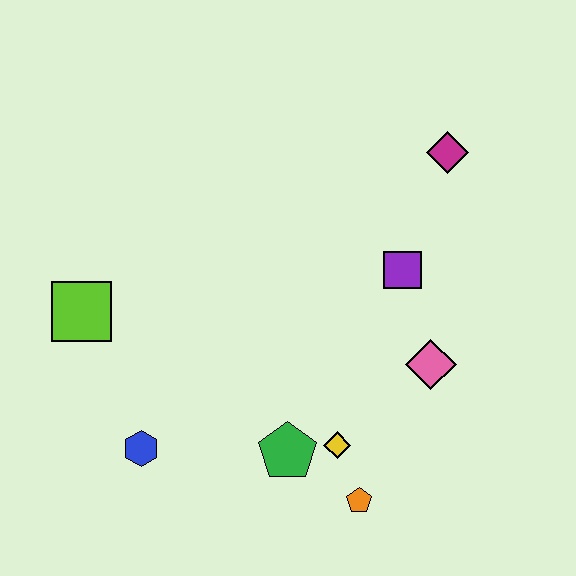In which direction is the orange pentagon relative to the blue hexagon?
The orange pentagon is to the right of the blue hexagon.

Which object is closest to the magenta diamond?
The purple square is closest to the magenta diamond.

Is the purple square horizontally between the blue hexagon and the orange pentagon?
No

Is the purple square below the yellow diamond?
No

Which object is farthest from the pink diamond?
The lime square is farthest from the pink diamond.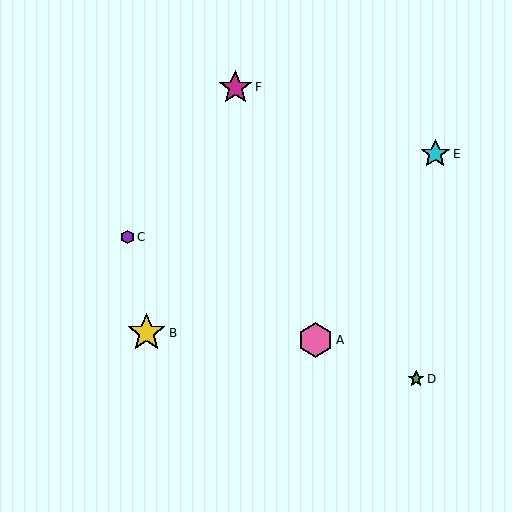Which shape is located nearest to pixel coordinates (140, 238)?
The purple hexagon (labeled C) at (128, 237) is nearest to that location.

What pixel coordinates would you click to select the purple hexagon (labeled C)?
Click at (128, 237) to select the purple hexagon C.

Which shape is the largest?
The yellow star (labeled B) is the largest.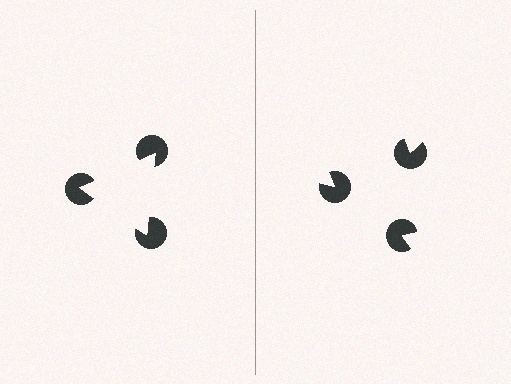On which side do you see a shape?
An illusory triangle appears on the left side. On the right side the wedge cuts are rotated, so no coherent shape forms.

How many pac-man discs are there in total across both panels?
6 — 3 on each side.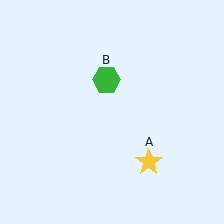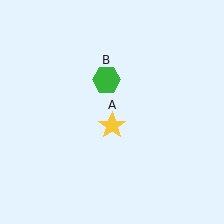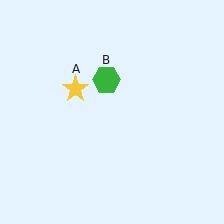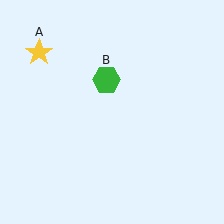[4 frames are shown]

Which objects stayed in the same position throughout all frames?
Green hexagon (object B) remained stationary.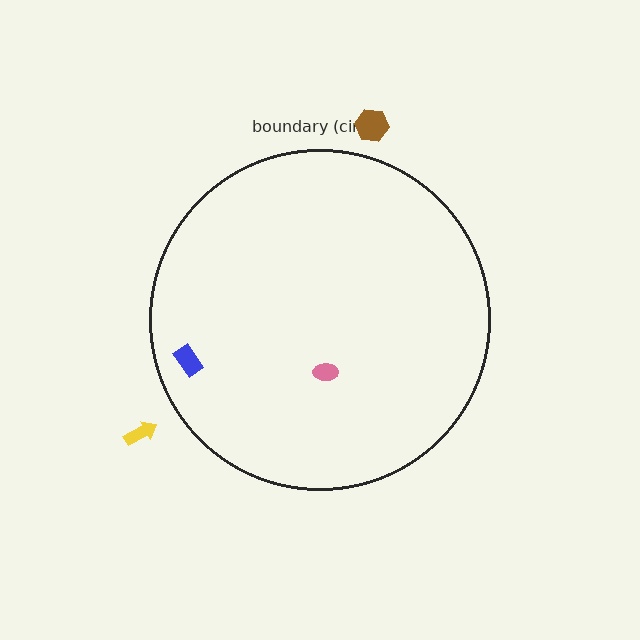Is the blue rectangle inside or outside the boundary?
Inside.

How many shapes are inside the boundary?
2 inside, 2 outside.